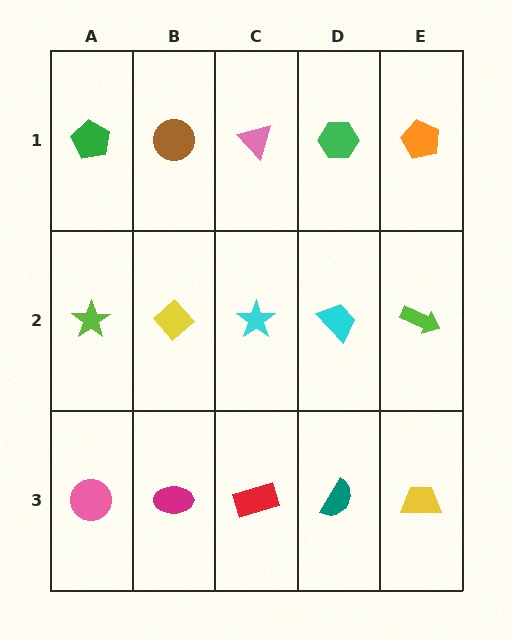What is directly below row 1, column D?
A cyan trapezoid.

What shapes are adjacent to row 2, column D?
A green hexagon (row 1, column D), a teal semicircle (row 3, column D), a cyan star (row 2, column C), a lime arrow (row 2, column E).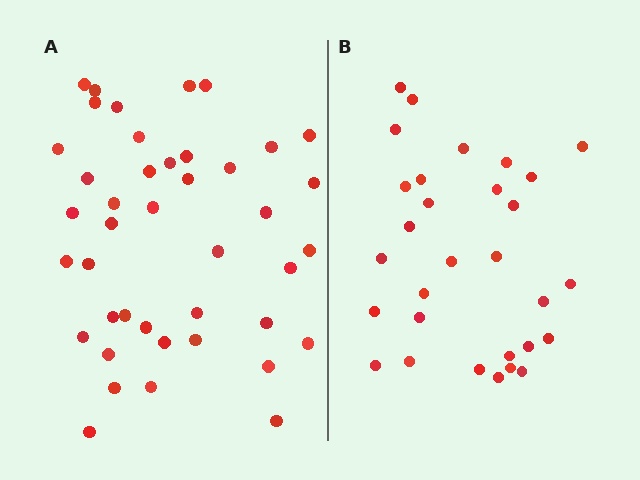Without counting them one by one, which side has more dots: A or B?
Region A (the left region) has more dots.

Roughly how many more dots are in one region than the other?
Region A has roughly 12 or so more dots than region B.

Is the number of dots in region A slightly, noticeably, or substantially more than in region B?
Region A has noticeably more, but not dramatically so. The ratio is roughly 1.4 to 1.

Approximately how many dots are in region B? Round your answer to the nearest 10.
About 30 dots.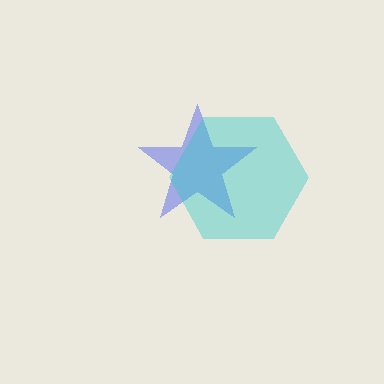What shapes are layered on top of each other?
The layered shapes are: a blue star, a cyan hexagon.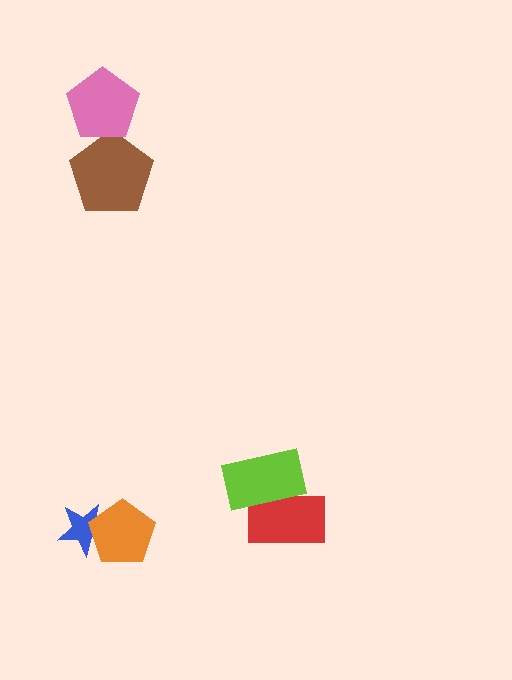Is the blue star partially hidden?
Yes, it is partially covered by another shape.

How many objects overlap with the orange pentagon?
1 object overlaps with the orange pentagon.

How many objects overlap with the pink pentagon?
1 object overlaps with the pink pentagon.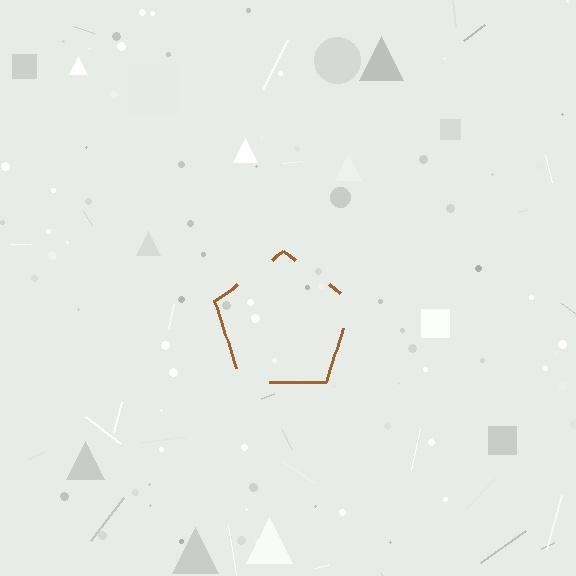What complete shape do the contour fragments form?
The contour fragments form a pentagon.